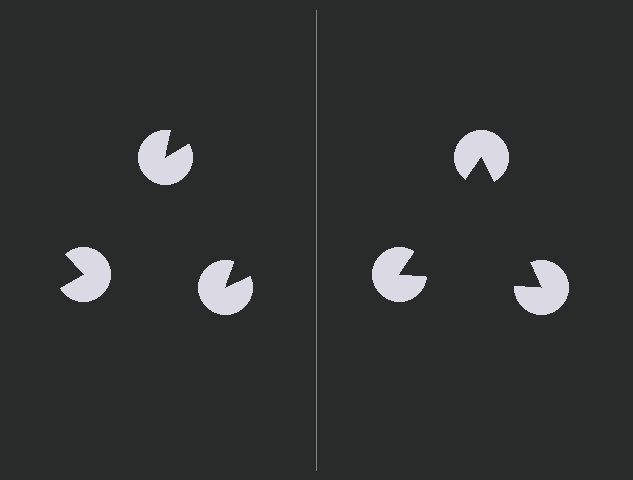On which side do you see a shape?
An illusory triangle appears on the right side. On the left side the wedge cuts are rotated, so no coherent shape forms.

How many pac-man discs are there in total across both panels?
6 — 3 on each side.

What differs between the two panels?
The pac-man discs are positioned identically on both sides; only the wedge orientations differ. On the right they align to a triangle; on the left they are misaligned.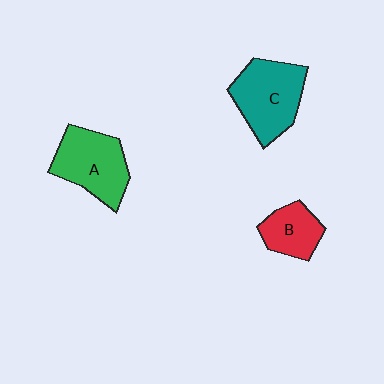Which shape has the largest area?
Shape C (teal).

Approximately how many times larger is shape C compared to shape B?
Approximately 1.7 times.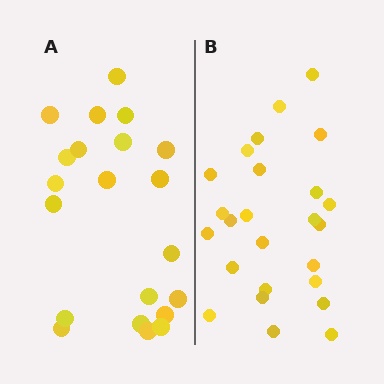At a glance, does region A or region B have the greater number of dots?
Region B (the right region) has more dots.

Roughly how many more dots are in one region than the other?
Region B has about 4 more dots than region A.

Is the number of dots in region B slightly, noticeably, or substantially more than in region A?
Region B has only slightly more — the two regions are fairly close. The ratio is roughly 1.2 to 1.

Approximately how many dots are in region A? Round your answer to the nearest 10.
About 20 dots. (The exact count is 21, which rounds to 20.)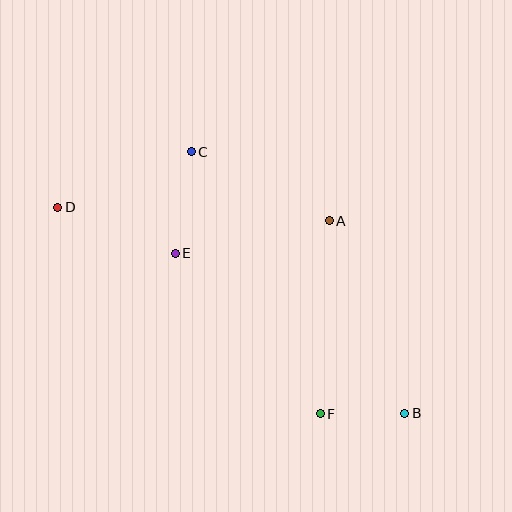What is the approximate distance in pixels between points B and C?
The distance between B and C is approximately 337 pixels.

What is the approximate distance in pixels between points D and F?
The distance between D and F is approximately 334 pixels.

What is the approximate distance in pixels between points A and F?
The distance between A and F is approximately 193 pixels.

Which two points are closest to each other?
Points B and F are closest to each other.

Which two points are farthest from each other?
Points B and D are farthest from each other.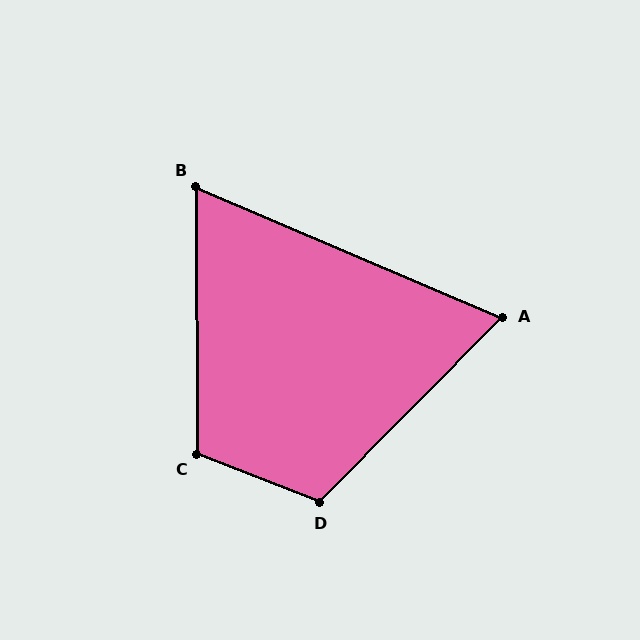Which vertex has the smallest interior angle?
B, at approximately 67 degrees.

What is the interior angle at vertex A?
Approximately 68 degrees (acute).